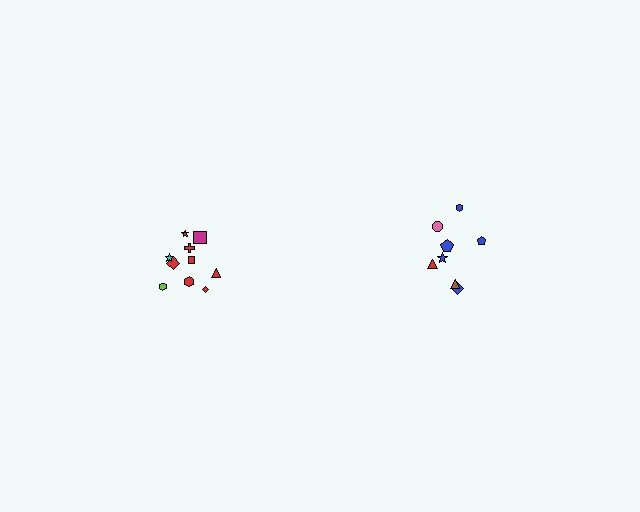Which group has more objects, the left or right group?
The left group.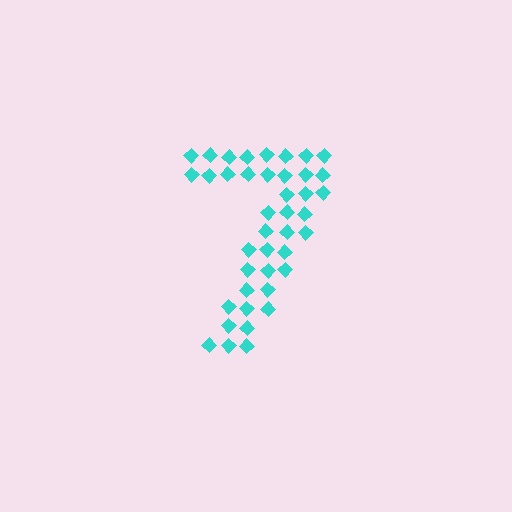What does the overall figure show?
The overall figure shows the digit 7.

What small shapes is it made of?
It is made of small diamonds.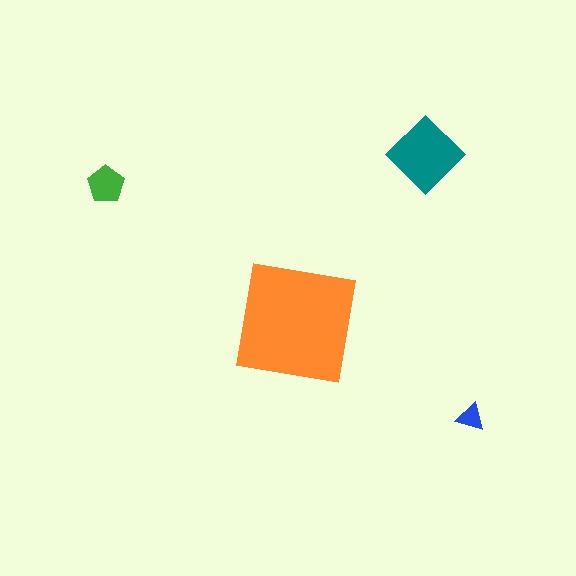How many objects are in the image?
There are 4 objects in the image.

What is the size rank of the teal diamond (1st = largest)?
2nd.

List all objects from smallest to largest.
The blue triangle, the green pentagon, the teal diamond, the orange square.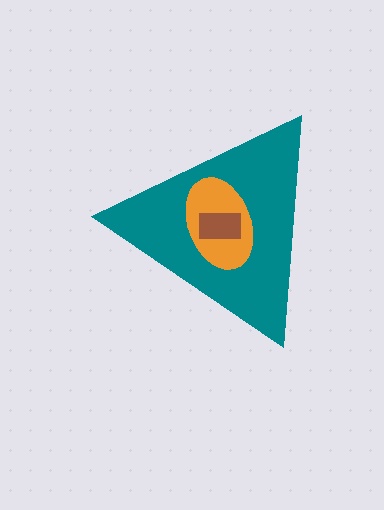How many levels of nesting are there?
3.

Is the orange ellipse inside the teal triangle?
Yes.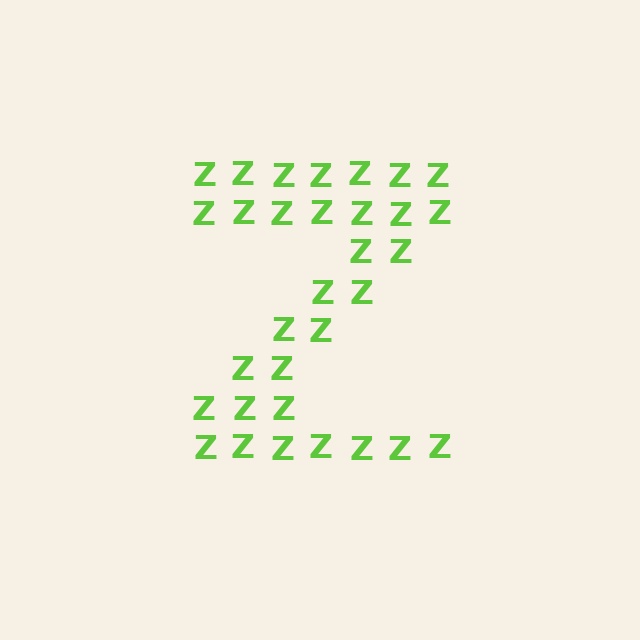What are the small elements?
The small elements are letter Z's.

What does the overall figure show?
The overall figure shows the letter Z.